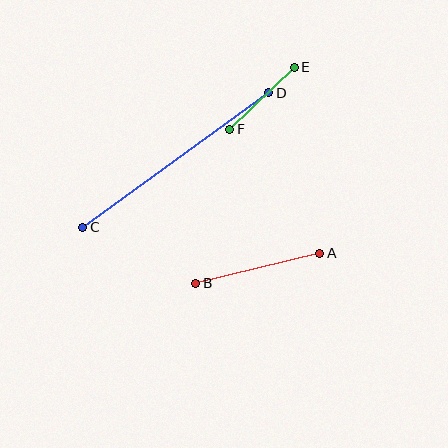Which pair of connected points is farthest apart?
Points C and D are farthest apart.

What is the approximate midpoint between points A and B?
The midpoint is at approximately (258, 268) pixels.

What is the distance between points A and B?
The distance is approximately 127 pixels.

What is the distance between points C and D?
The distance is approximately 230 pixels.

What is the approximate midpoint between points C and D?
The midpoint is at approximately (176, 160) pixels.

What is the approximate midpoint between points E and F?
The midpoint is at approximately (262, 98) pixels.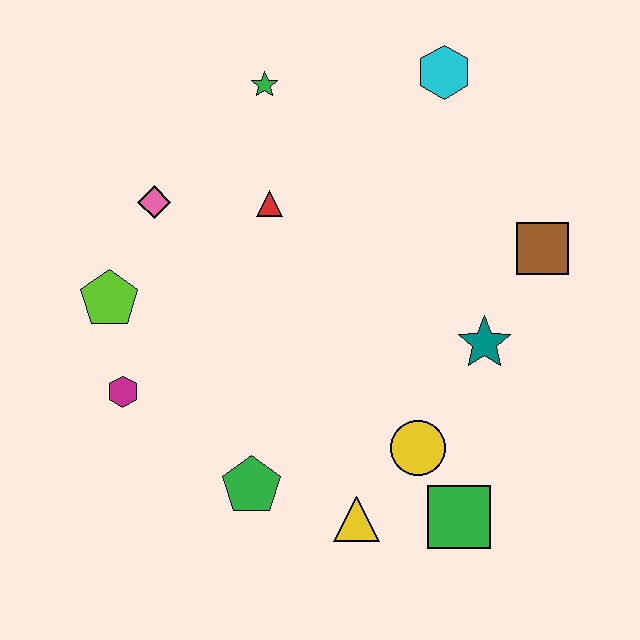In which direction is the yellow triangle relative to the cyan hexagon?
The yellow triangle is below the cyan hexagon.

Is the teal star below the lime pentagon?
Yes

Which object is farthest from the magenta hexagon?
The cyan hexagon is farthest from the magenta hexagon.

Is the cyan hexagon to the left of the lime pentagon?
No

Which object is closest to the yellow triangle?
The yellow circle is closest to the yellow triangle.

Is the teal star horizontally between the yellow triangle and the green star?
No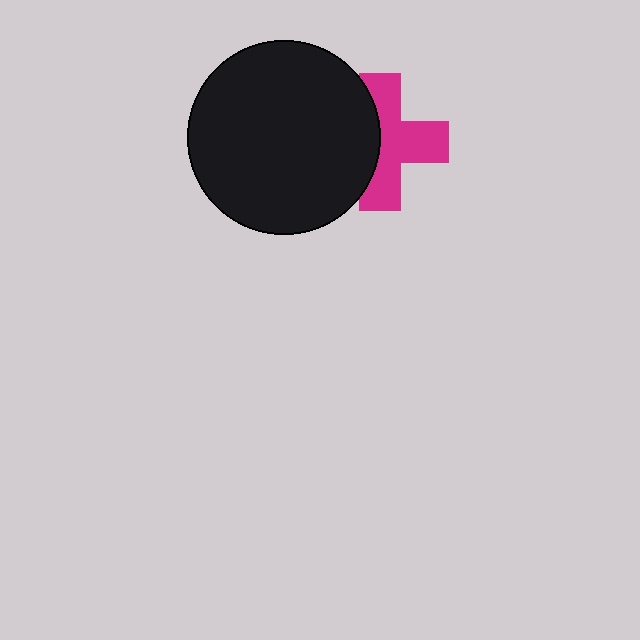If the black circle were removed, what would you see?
You would see the complete magenta cross.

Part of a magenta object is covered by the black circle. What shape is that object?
It is a cross.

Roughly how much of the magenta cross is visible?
About half of it is visible (roughly 61%).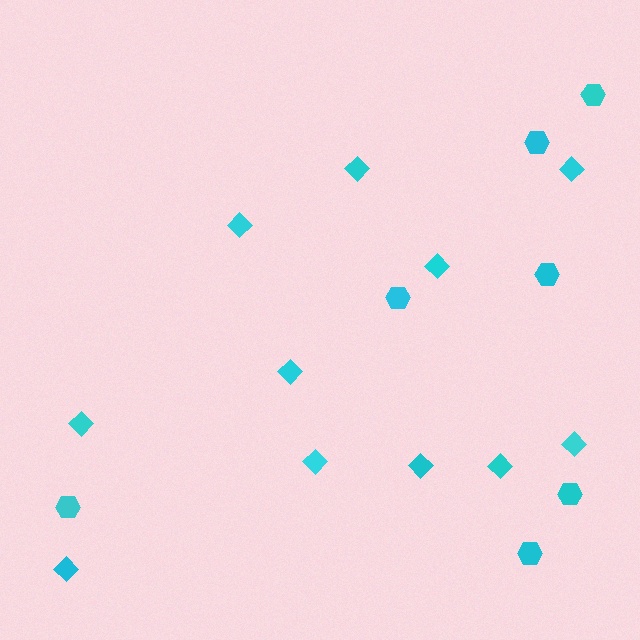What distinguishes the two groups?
There are 2 groups: one group of diamonds (11) and one group of hexagons (7).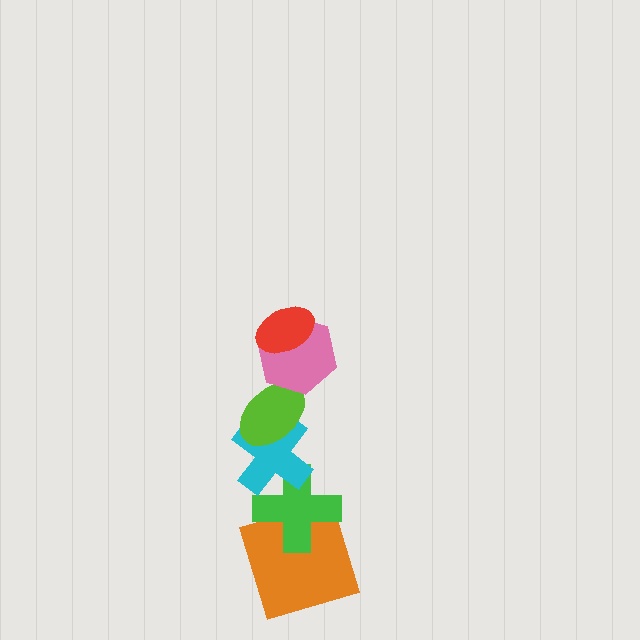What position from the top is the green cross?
The green cross is 5th from the top.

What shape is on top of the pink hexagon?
The red ellipse is on top of the pink hexagon.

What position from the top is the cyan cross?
The cyan cross is 4th from the top.